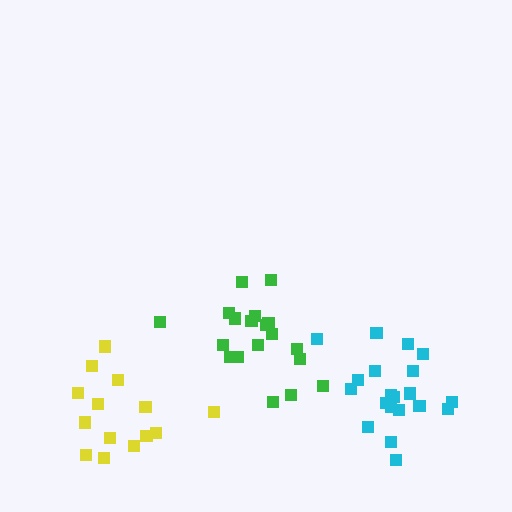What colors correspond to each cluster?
The clusters are colored: green, yellow, cyan.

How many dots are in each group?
Group 1: 19 dots, Group 2: 14 dots, Group 3: 20 dots (53 total).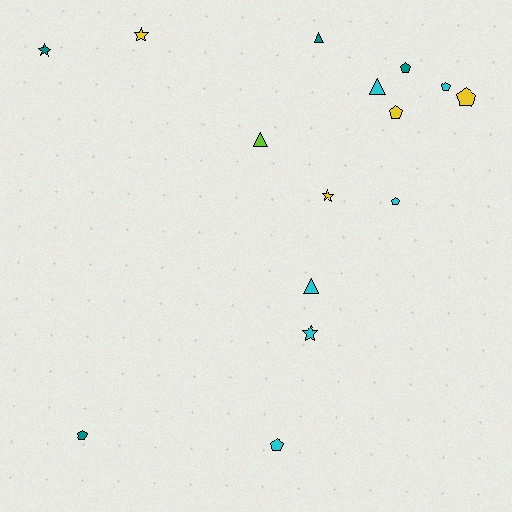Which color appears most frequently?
Cyan, with 6 objects.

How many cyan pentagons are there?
There are 3 cyan pentagons.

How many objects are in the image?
There are 15 objects.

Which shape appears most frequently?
Pentagon, with 7 objects.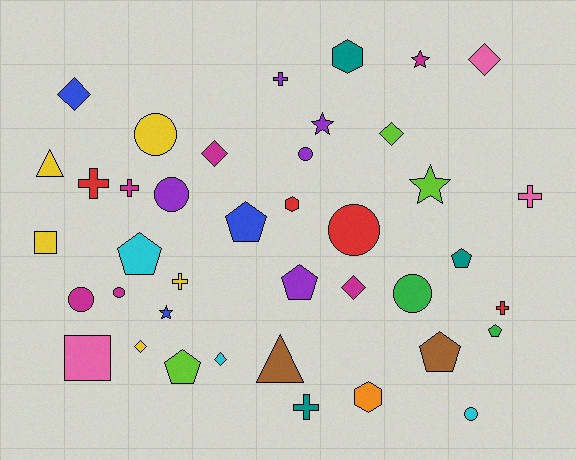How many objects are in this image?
There are 40 objects.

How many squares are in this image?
There are 2 squares.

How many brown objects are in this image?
There are 2 brown objects.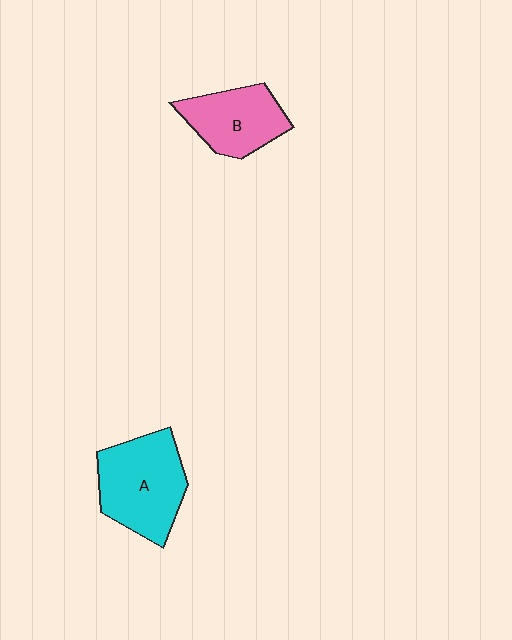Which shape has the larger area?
Shape A (cyan).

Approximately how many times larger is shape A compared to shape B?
Approximately 1.3 times.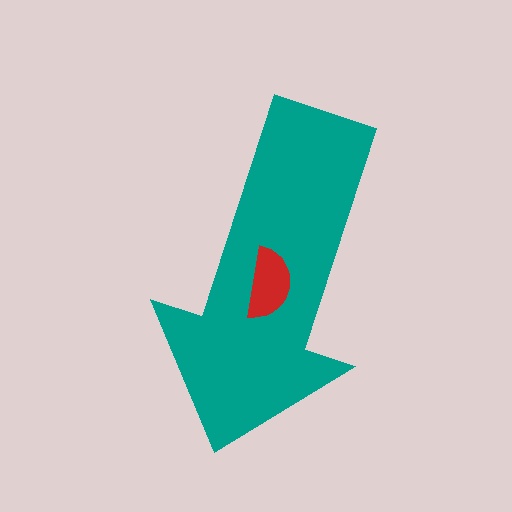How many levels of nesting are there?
2.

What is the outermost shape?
The teal arrow.